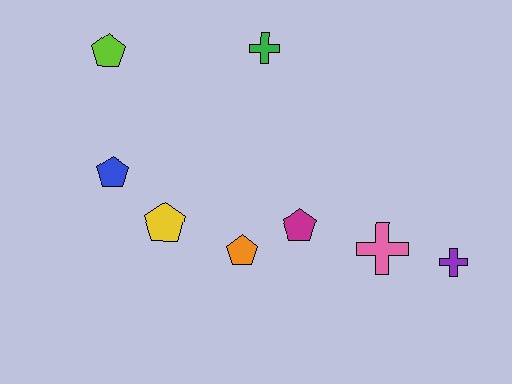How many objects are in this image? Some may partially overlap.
There are 8 objects.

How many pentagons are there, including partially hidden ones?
There are 5 pentagons.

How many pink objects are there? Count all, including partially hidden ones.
There is 1 pink object.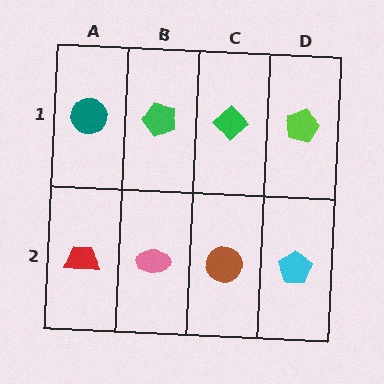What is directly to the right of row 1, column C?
A lime pentagon.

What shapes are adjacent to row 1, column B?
A pink ellipse (row 2, column B), a teal circle (row 1, column A), a green diamond (row 1, column C).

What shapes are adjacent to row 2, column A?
A teal circle (row 1, column A), a pink ellipse (row 2, column B).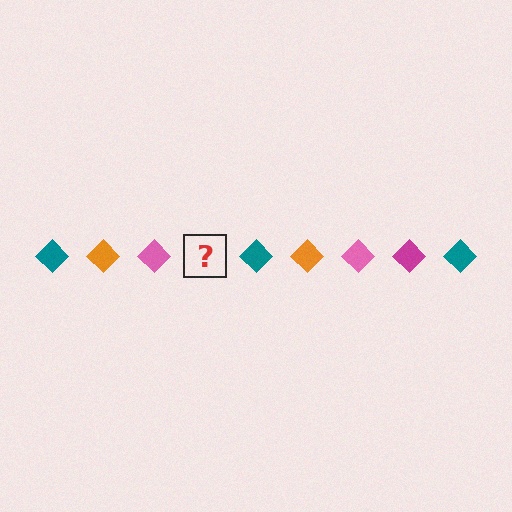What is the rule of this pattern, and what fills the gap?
The rule is that the pattern cycles through teal, orange, pink, magenta diamonds. The gap should be filled with a magenta diamond.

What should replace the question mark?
The question mark should be replaced with a magenta diamond.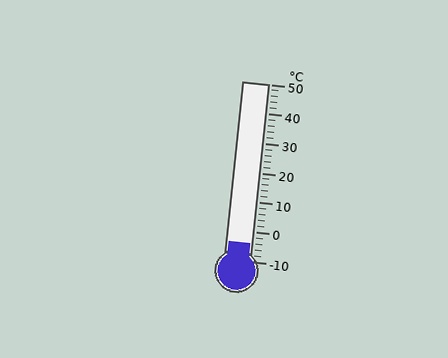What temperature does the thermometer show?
The thermometer shows approximately -4°C.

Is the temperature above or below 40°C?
The temperature is below 40°C.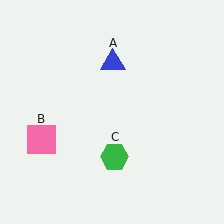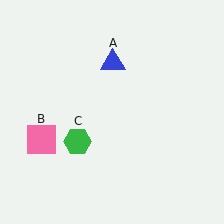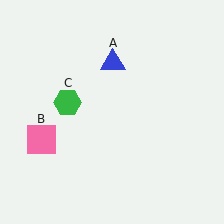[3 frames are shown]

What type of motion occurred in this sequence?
The green hexagon (object C) rotated clockwise around the center of the scene.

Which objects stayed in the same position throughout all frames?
Blue triangle (object A) and pink square (object B) remained stationary.